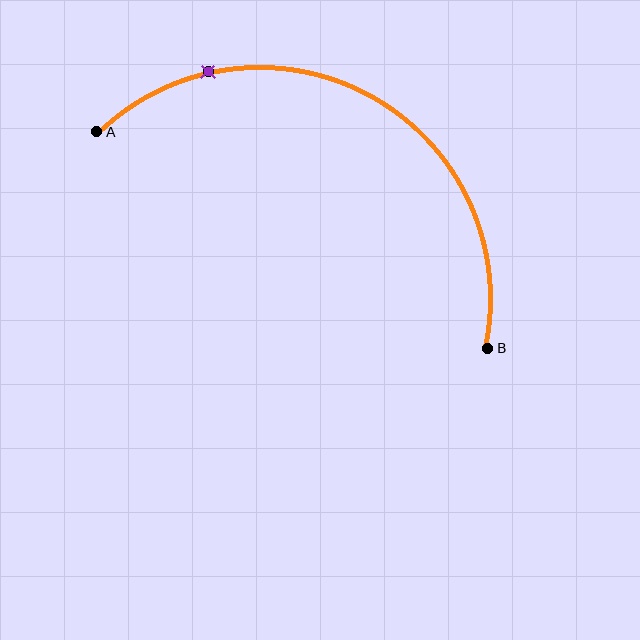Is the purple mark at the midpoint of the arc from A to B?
No. The purple mark lies on the arc but is closer to endpoint A. The arc midpoint would be at the point on the curve equidistant along the arc from both A and B.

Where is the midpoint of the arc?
The arc midpoint is the point on the curve farthest from the straight line joining A and B. It sits above that line.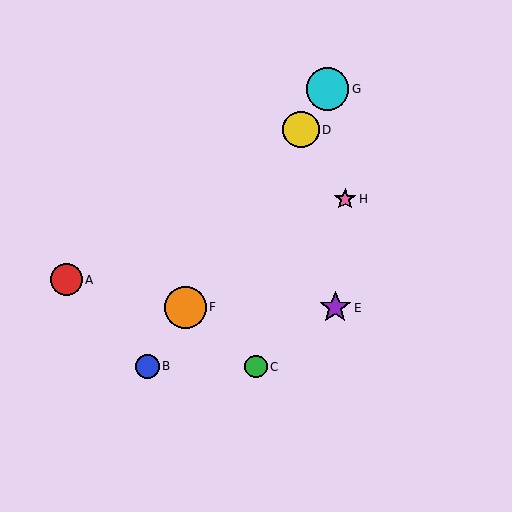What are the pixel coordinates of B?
Object B is at (147, 366).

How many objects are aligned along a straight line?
4 objects (B, D, F, G) are aligned along a straight line.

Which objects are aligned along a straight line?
Objects B, D, F, G are aligned along a straight line.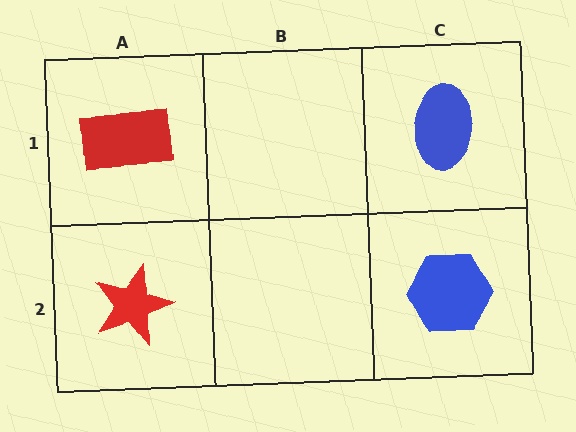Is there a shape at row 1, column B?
No, that cell is empty.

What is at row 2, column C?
A blue hexagon.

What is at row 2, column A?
A red star.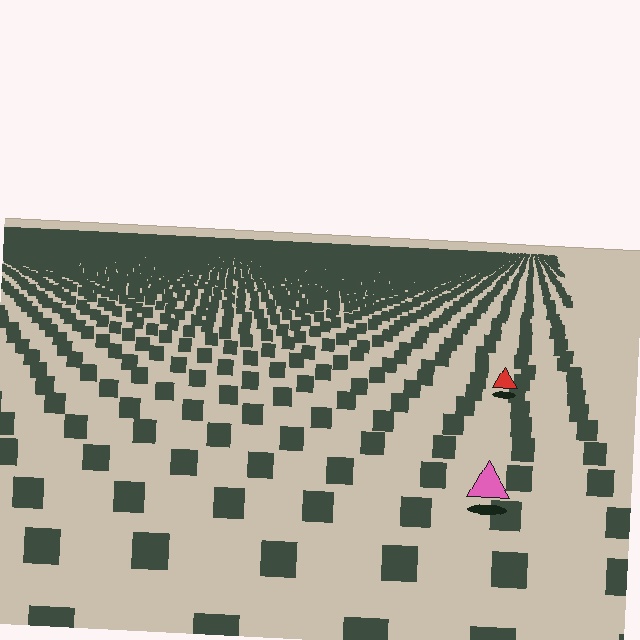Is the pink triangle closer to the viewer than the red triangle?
Yes. The pink triangle is closer — you can tell from the texture gradient: the ground texture is coarser near it.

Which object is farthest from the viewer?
The red triangle is farthest from the viewer. It appears smaller and the ground texture around it is denser.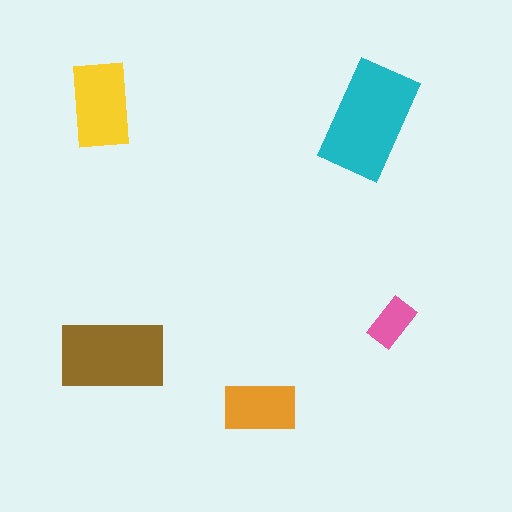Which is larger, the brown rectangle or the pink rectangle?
The brown one.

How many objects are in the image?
There are 5 objects in the image.